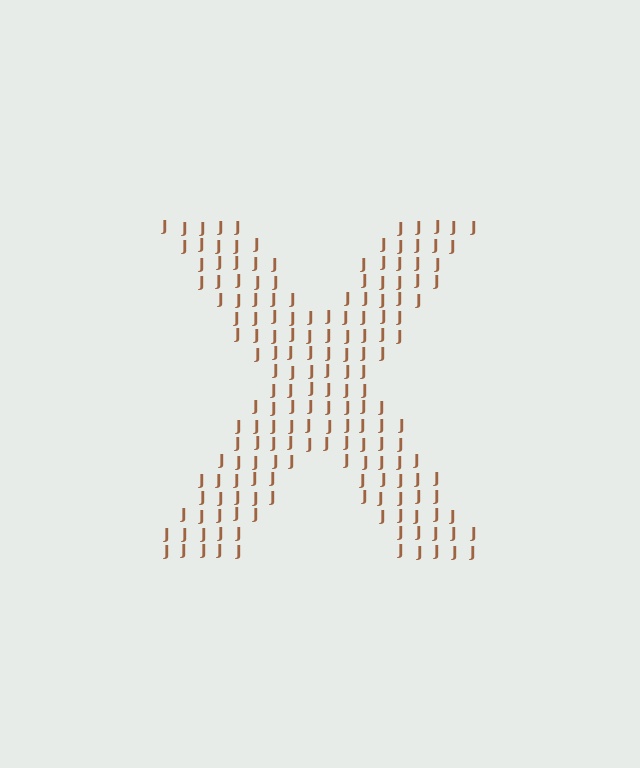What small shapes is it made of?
It is made of small letter J's.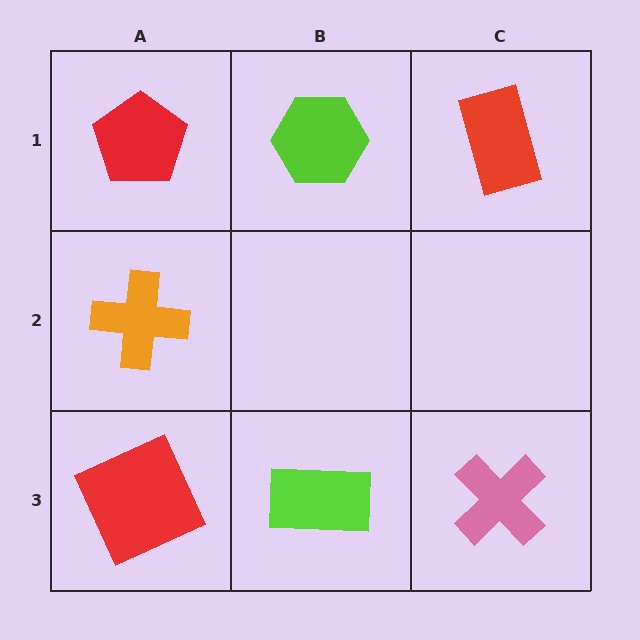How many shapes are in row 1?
3 shapes.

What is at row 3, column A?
A red square.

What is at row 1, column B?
A lime hexagon.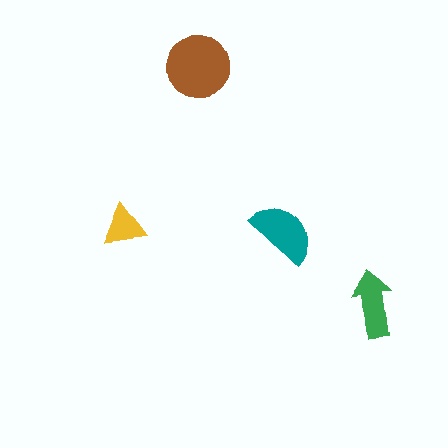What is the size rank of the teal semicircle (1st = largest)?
2nd.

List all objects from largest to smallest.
The brown circle, the teal semicircle, the green arrow, the yellow triangle.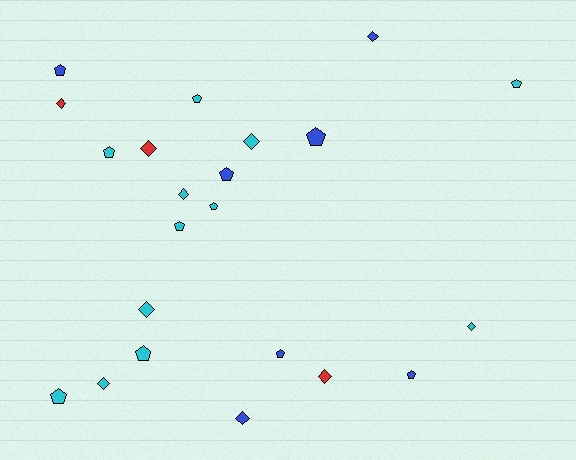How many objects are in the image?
There are 22 objects.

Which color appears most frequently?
Cyan, with 12 objects.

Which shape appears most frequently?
Pentagon, with 12 objects.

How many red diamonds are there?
There are 3 red diamonds.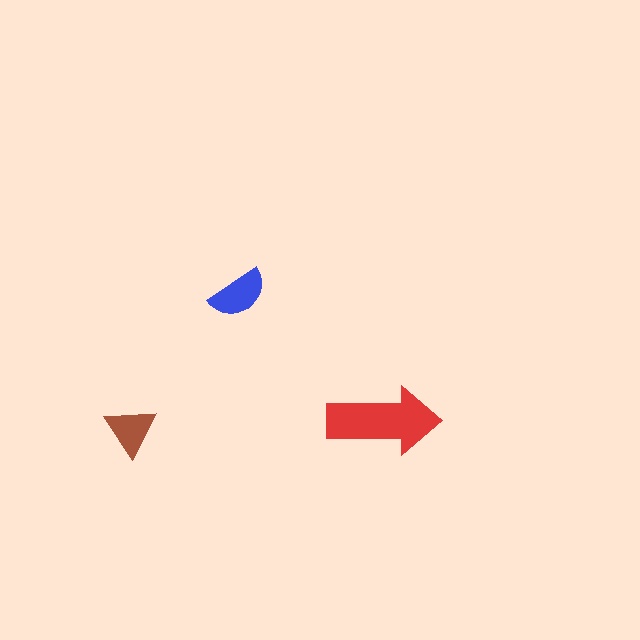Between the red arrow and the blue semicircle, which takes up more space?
The red arrow.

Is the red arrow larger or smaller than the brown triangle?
Larger.